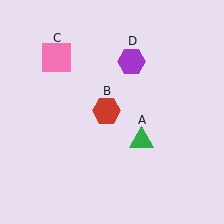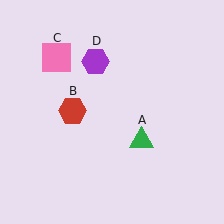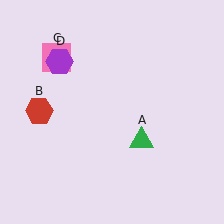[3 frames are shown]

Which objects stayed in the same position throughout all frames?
Green triangle (object A) and pink square (object C) remained stationary.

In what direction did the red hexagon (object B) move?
The red hexagon (object B) moved left.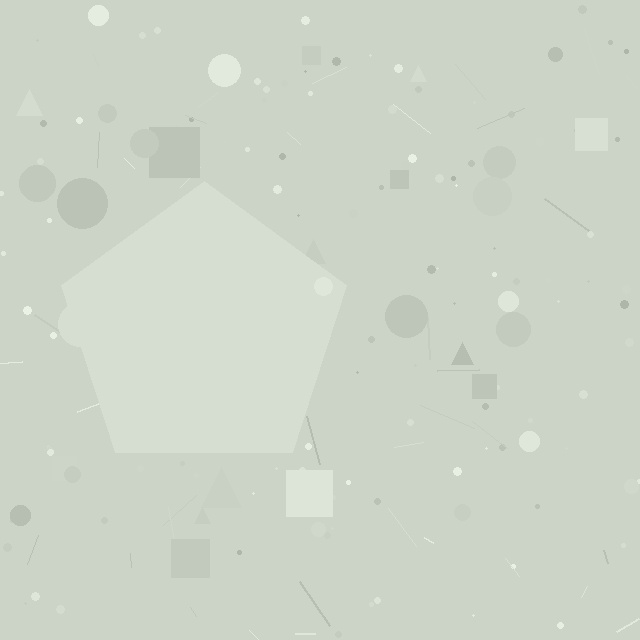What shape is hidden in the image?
A pentagon is hidden in the image.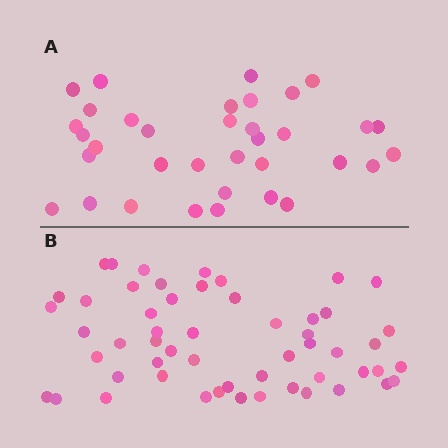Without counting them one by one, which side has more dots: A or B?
Region B (the bottom region) has more dots.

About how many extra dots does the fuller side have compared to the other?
Region B has approximately 20 more dots than region A.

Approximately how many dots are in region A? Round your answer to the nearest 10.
About 40 dots. (The exact count is 35, which rounds to 40.)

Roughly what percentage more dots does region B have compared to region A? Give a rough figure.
About 55% more.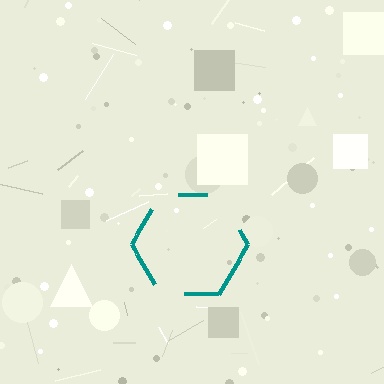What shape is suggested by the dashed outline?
The dashed outline suggests a hexagon.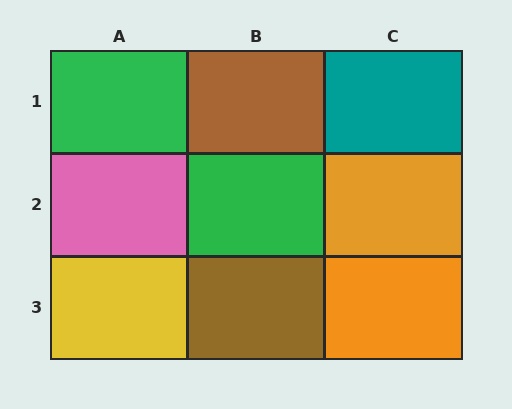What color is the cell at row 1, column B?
Brown.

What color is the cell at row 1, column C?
Teal.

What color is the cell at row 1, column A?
Green.